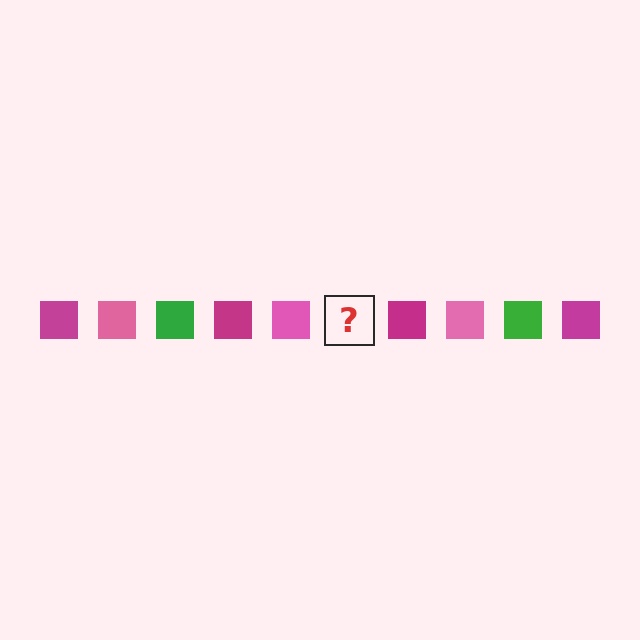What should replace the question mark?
The question mark should be replaced with a green square.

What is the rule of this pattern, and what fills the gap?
The rule is that the pattern cycles through magenta, pink, green squares. The gap should be filled with a green square.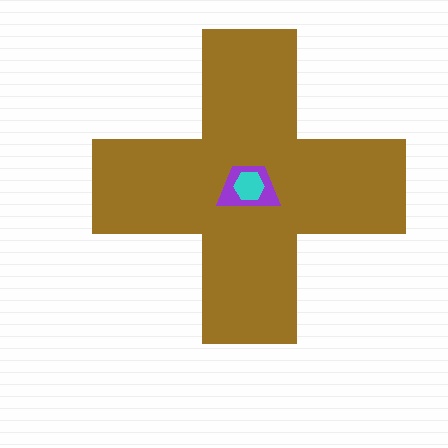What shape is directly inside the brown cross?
The purple trapezoid.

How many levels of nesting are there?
3.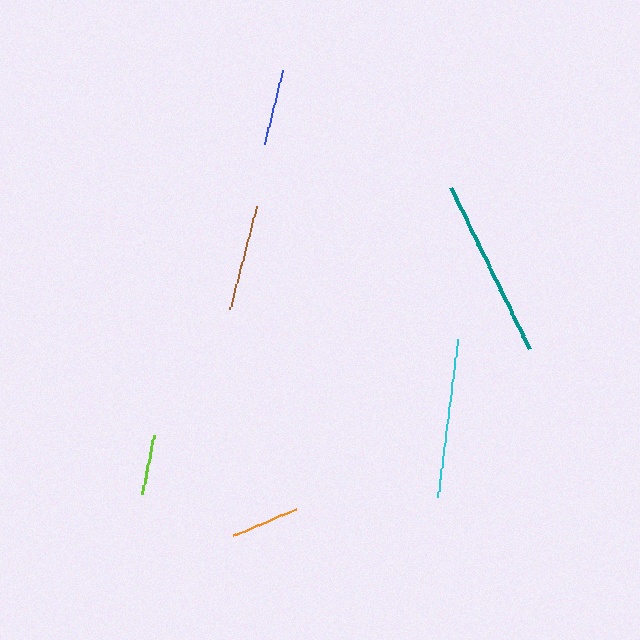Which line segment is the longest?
The teal line is the longest at approximately 180 pixels.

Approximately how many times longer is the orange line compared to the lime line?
The orange line is approximately 1.1 times the length of the lime line.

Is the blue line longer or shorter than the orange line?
The blue line is longer than the orange line.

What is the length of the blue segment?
The blue segment is approximately 76 pixels long.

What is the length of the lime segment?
The lime segment is approximately 60 pixels long.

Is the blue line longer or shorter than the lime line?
The blue line is longer than the lime line.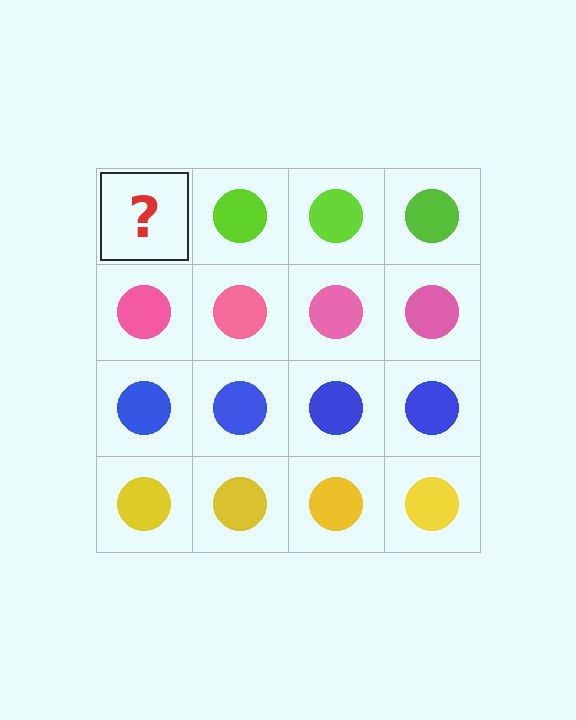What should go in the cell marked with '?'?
The missing cell should contain a lime circle.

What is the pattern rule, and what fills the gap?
The rule is that each row has a consistent color. The gap should be filled with a lime circle.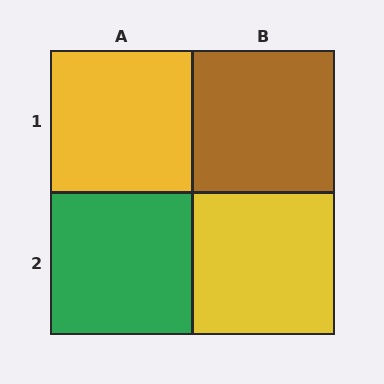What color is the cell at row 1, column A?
Yellow.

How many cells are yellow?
2 cells are yellow.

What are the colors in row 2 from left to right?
Green, yellow.